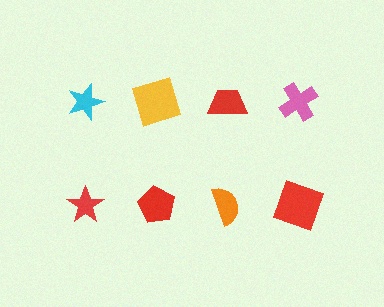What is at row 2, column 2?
A red pentagon.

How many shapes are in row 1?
4 shapes.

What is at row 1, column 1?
A cyan star.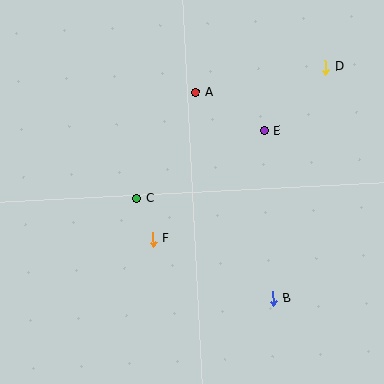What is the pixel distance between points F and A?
The distance between F and A is 153 pixels.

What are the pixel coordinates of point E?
Point E is at (264, 131).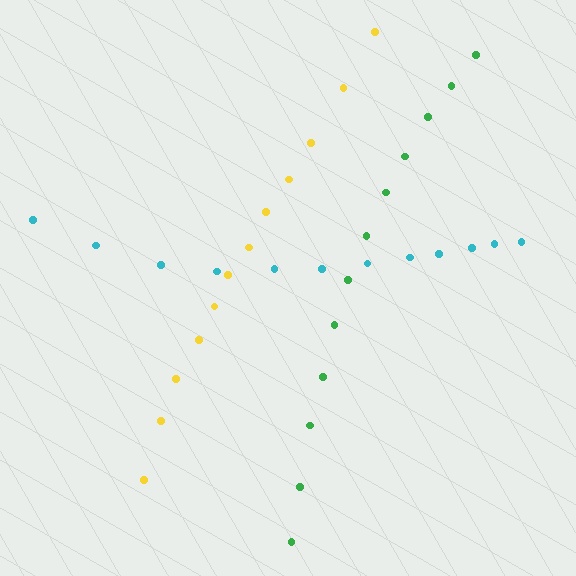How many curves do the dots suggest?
There are 3 distinct paths.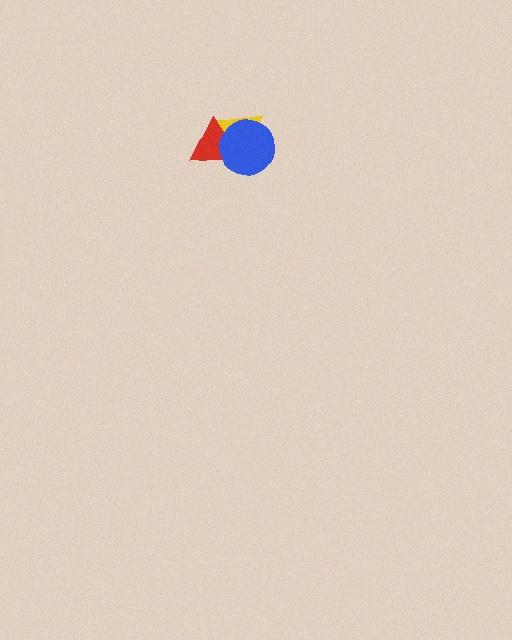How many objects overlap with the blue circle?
2 objects overlap with the blue circle.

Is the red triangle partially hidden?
Yes, it is partially covered by another shape.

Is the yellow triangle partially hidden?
Yes, it is partially covered by another shape.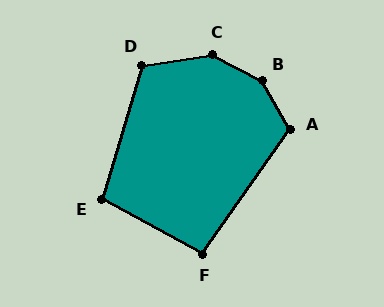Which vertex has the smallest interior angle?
F, at approximately 97 degrees.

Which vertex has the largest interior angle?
B, at approximately 148 degrees.